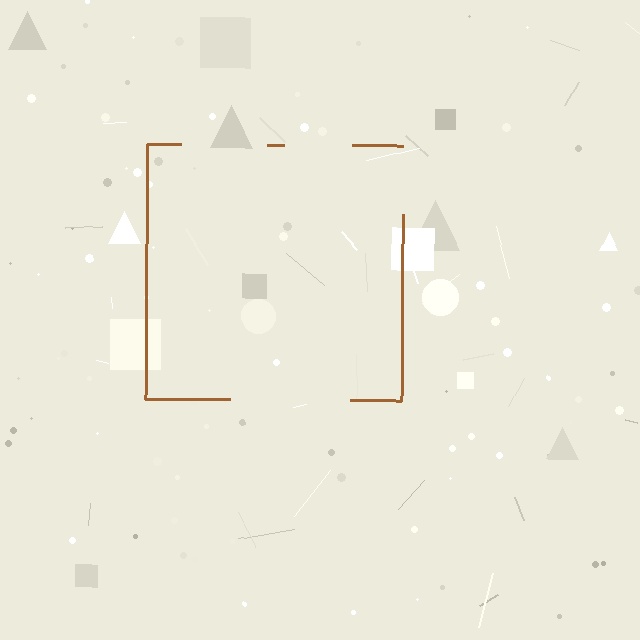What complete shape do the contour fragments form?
The contour fragments form a square.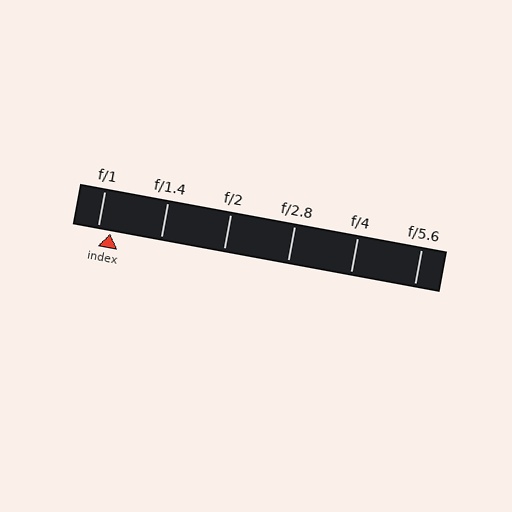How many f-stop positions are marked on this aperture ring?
There are 6 f-stop positions marked.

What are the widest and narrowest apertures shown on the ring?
The widest aperture shown is f/1 and the narrowest is f/5.6.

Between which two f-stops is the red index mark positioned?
The index mark is between f/1 and f/1.4.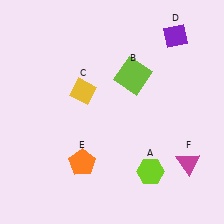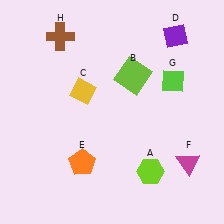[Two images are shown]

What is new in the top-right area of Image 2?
A lime diamond (G) was added in the top-right area of Image 2.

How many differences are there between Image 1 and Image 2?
There are 2 differences between the two images.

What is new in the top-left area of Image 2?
A brown cross (H) was added in the top-left area of Image 2.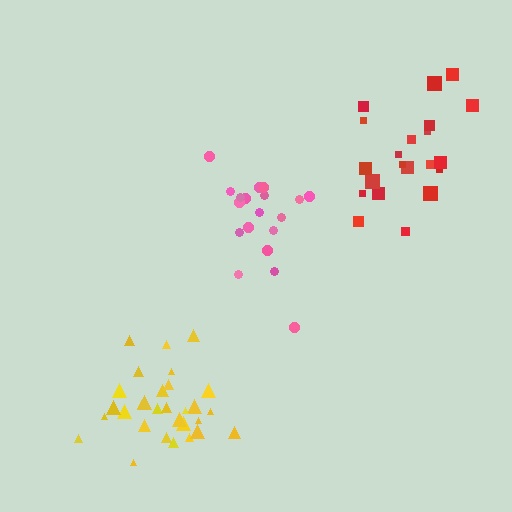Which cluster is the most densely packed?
Pink.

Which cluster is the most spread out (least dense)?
Red.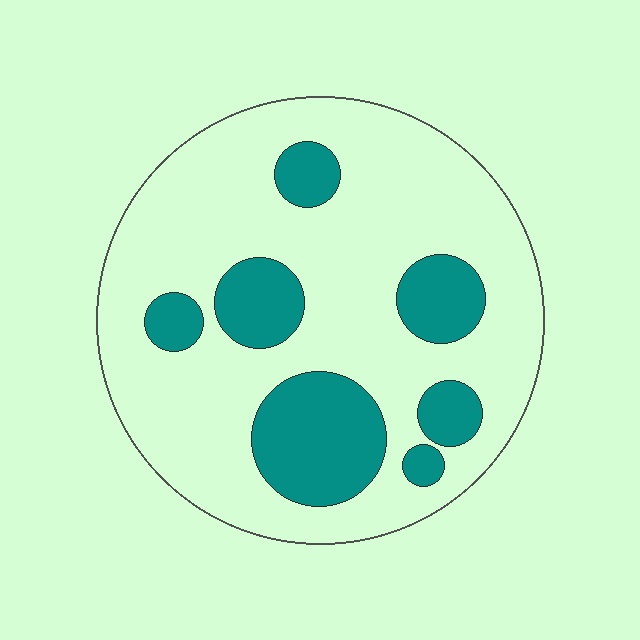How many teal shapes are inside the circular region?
7.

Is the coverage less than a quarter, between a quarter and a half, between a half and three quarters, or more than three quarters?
Less than a quarter.